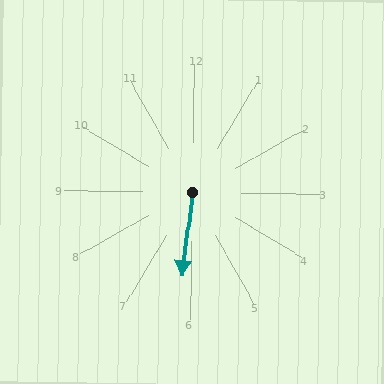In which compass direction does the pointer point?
South.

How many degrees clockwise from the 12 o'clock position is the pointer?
Approximately 187 degrees.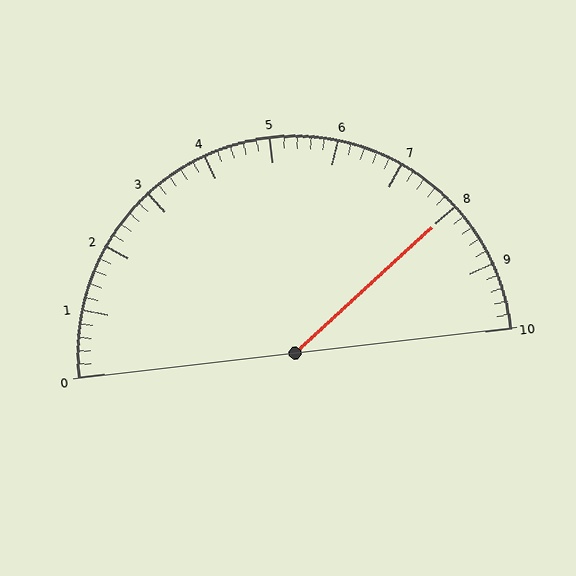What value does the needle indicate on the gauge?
The needle indicates approximately 8.0.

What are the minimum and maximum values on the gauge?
The gauge ranges from 0 to 10.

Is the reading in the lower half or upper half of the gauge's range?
The reading is in the upper half of the range (0 to 10).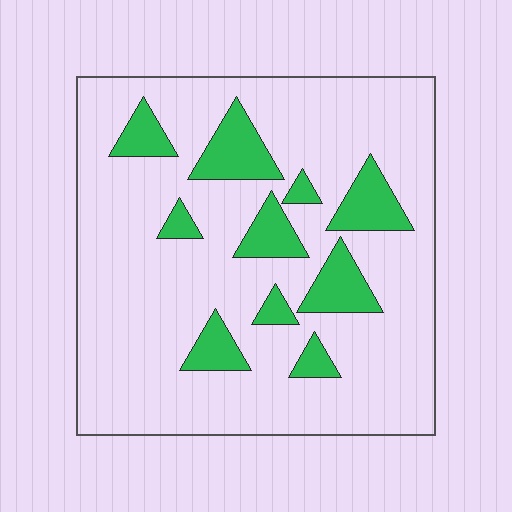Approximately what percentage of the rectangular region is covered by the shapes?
Approximately 15%.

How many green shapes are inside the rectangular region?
10.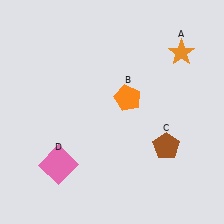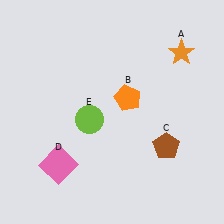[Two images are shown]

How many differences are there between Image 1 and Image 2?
There is 1 difference between the two images.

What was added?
A lime circle (E) was added in Image 2.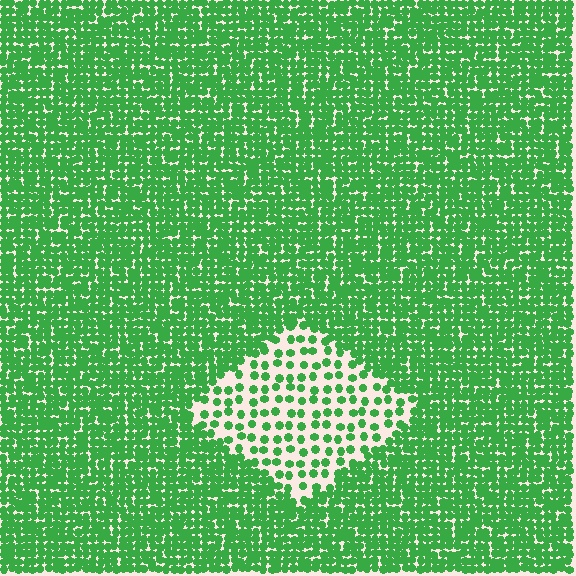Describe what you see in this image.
The image contains small green elements arranged at two different densities. A diamond-shaped region is visible where the elements are less densely packed than the surrounding area.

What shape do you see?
I see a diamond.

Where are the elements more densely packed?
The elements are more densely packed outside the diamond boundary.